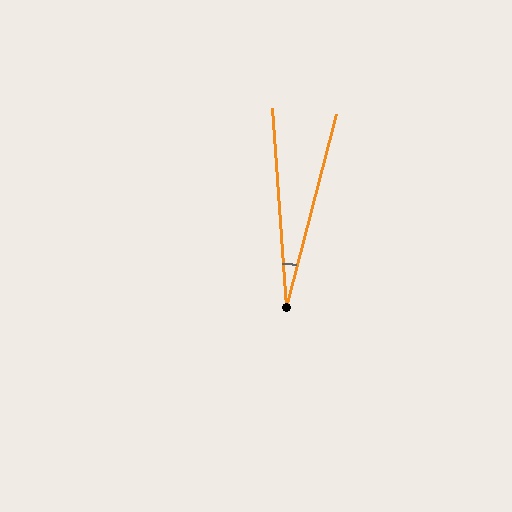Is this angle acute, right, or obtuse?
It is acute.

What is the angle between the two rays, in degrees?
Approximately 19 degrees.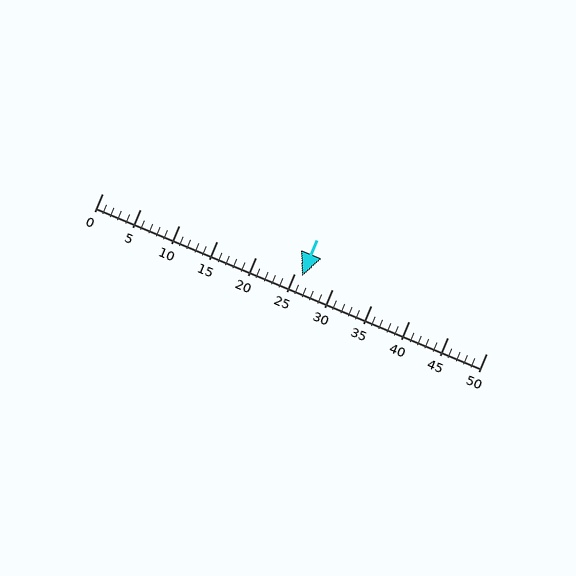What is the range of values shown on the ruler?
The ruler shows values from 0 to 50.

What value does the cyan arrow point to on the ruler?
The cyan arrow points to approximately 26.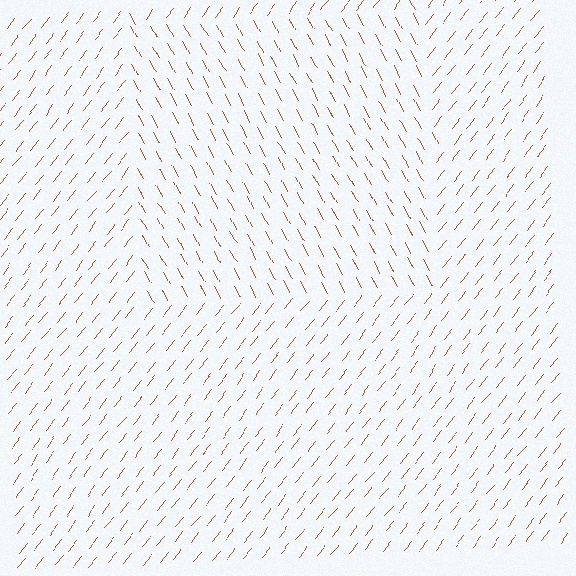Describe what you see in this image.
The image is filled with small brown line segments. A rectangle region in the image has lines oriented differently from the surrounding lines, creating a visible texture boundary.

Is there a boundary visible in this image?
Yes, there is a texture boundary formed by a change in line orientation.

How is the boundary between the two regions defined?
The boundary is defined purely by a change in line orientation (approximately 66 degrees difference). All lines are the same color and thickness.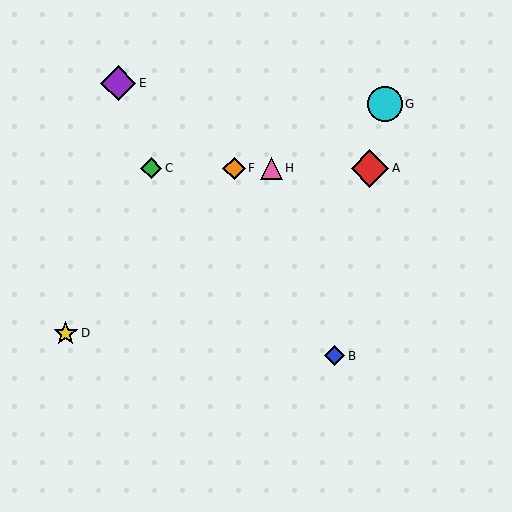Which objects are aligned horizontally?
Objects A, C, F, H are aligned horizontally.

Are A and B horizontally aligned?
No, A is at y≈168 and B is at y≈356.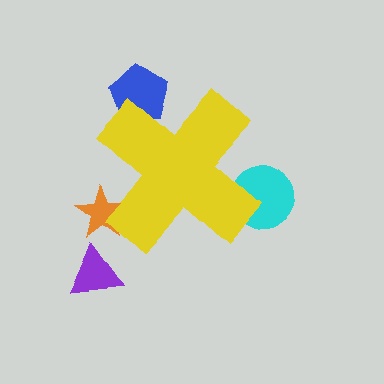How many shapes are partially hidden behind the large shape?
3 shapes are partially hidden.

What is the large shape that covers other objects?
A yellow cross.